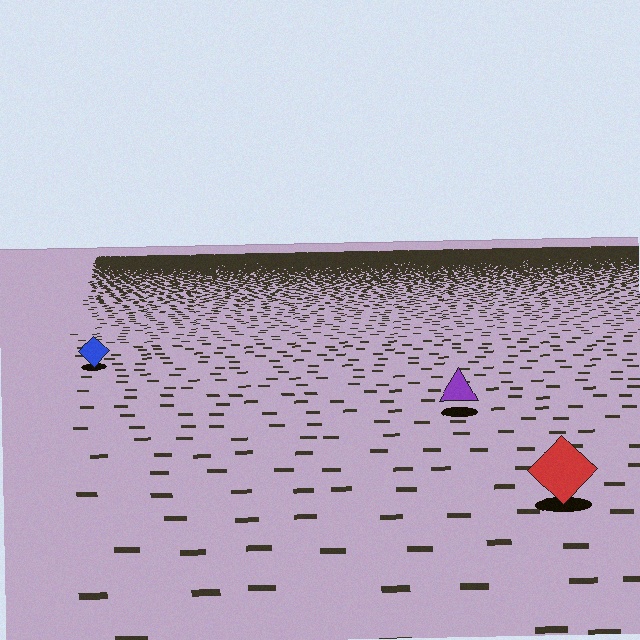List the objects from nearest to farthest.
From nearest to farthest: the red diamond, the purple triangle, the blue diamond.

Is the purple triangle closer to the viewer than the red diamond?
No. The red diamond is closer — you can tell from the texture gradient: the ground texture is coarser near it.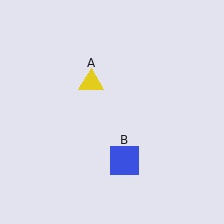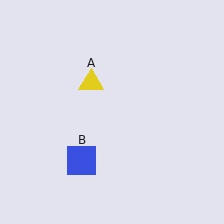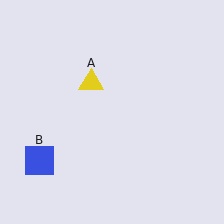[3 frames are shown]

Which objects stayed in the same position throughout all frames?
Yellow triangle (object A) remained stationary.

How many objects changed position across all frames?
1 object changed position: blue square (object B).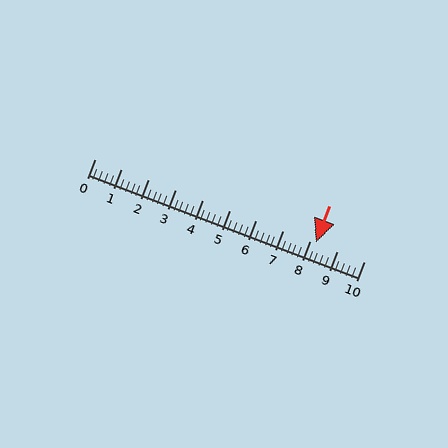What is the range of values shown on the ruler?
The ruler shows values from 0 to 10.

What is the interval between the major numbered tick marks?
The major tick marks are spaced 1 units apart.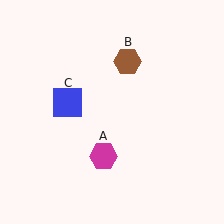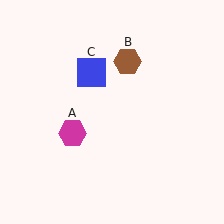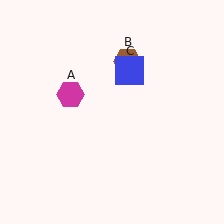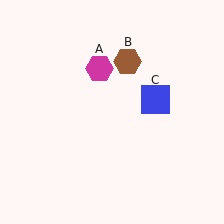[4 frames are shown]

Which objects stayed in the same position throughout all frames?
Brown hexagon (object B) remained stationary.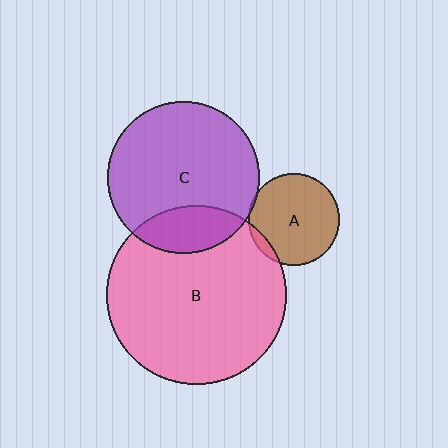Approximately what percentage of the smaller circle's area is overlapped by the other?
Approximately 5%.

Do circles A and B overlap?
Yes.